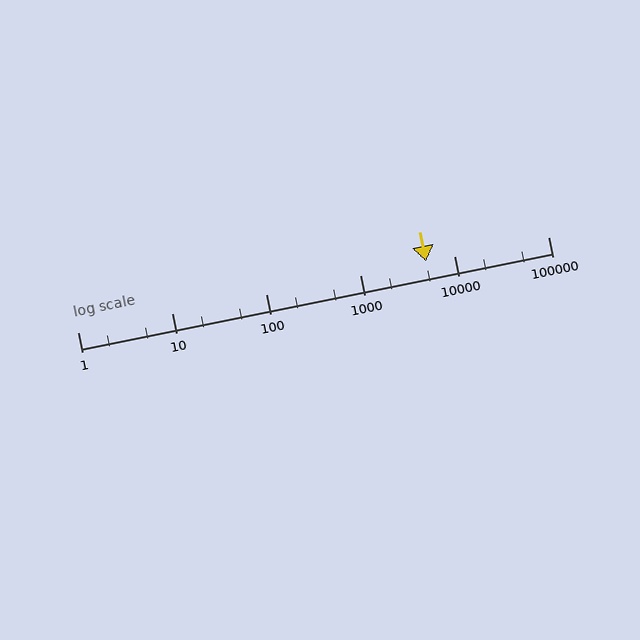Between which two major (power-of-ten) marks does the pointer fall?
The pointer is between 1000 and 10000.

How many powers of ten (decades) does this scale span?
The scale spans 5 decades, from 1 to 100000.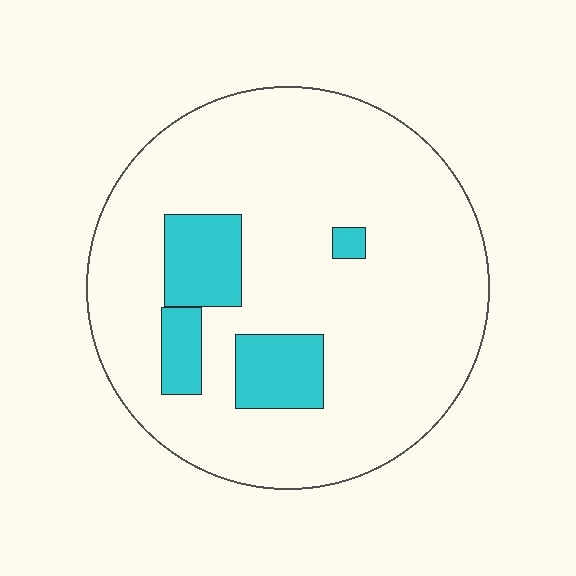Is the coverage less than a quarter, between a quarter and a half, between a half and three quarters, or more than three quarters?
Less than a quarter.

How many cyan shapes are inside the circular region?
4.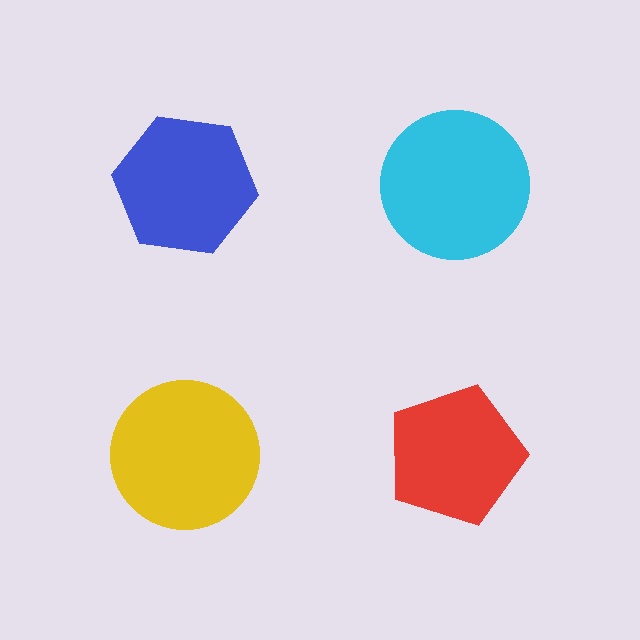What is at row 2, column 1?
A yellow circle.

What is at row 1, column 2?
A cyan circle.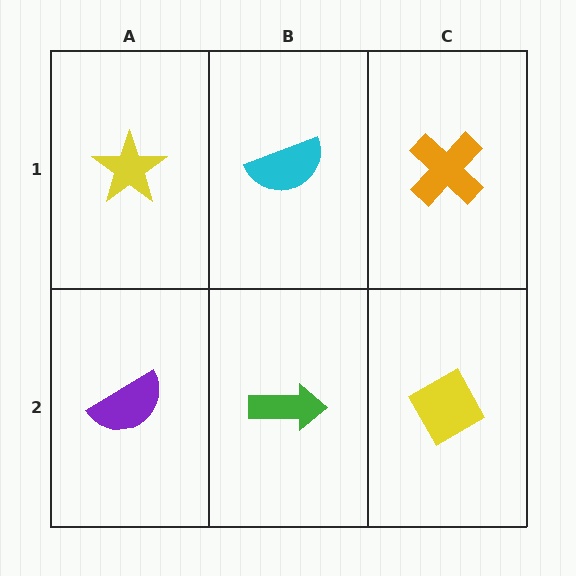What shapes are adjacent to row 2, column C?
An orange cross (row 1, column C), a green arrow (row 2, column B).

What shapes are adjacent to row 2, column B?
A cyan semicircle (row 1, column B), a purple semicircle (row 2, column A), a yellow diamond (row 2, column C).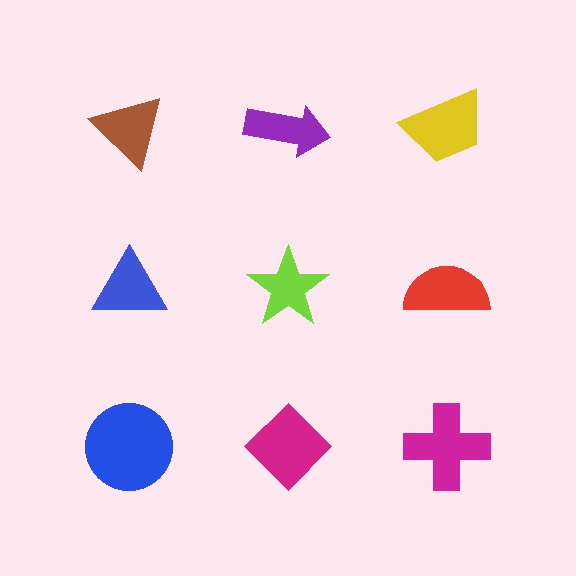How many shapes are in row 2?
3 shapes.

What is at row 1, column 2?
A purple arrow.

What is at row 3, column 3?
A magenta cross.